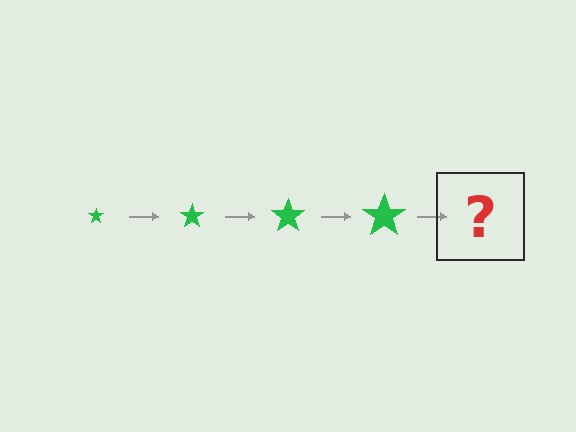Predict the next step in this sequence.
The next step is a green star, larger than the previous one.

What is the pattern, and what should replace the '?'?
The pattern is that the star gets progressively larger each step. The '?' should be a green star, larger than the previous one.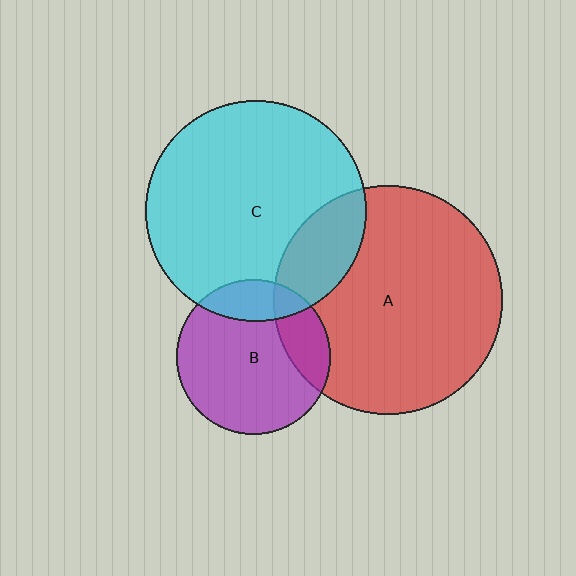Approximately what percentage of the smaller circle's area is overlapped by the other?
Approximately 20%.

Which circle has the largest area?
Circle A (red).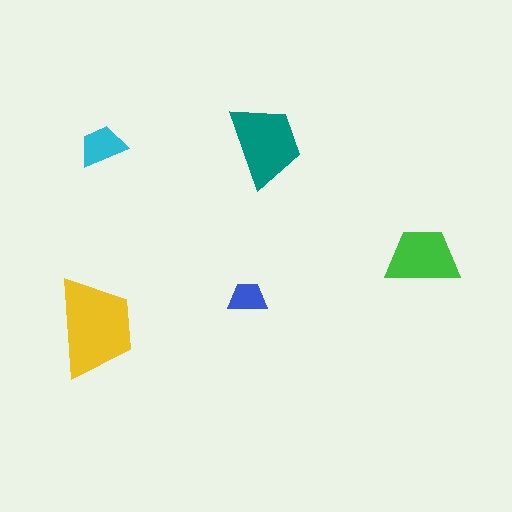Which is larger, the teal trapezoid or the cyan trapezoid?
The teal one.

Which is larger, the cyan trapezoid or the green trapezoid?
The green one.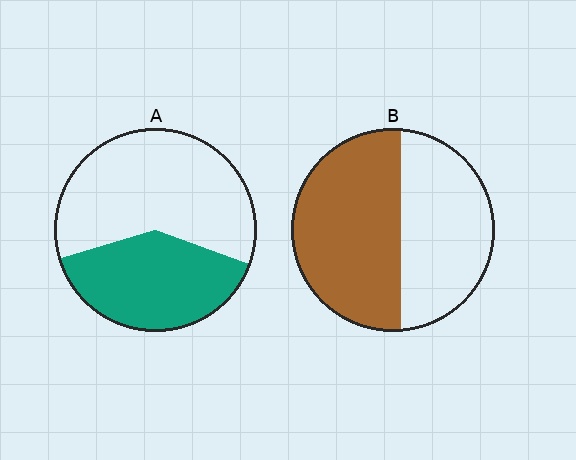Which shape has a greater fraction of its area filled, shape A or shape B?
Shape B.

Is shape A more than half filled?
No.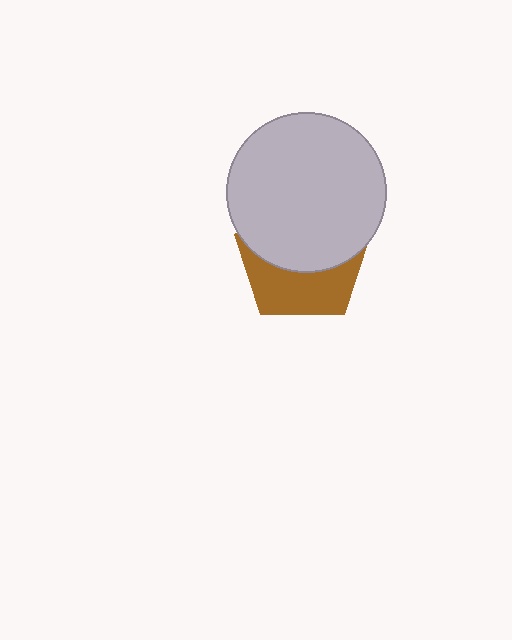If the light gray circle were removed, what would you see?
You would see the complete brown pentagon.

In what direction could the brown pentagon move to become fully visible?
The brown pentagon could move down. That would shift it out from behind the light gray circle entirely.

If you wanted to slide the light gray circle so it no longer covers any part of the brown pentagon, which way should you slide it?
Slide it up — that is the most direct way to separate the two shapes.